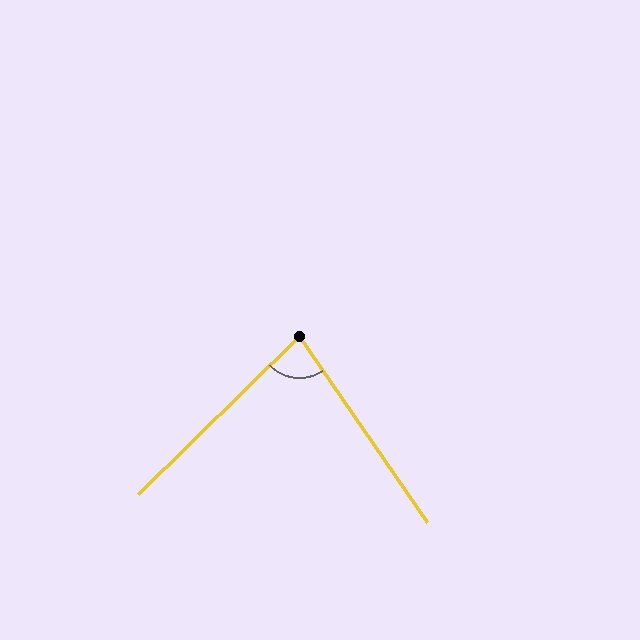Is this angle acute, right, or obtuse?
It is acute.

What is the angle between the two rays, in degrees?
Approximately 80 degrees.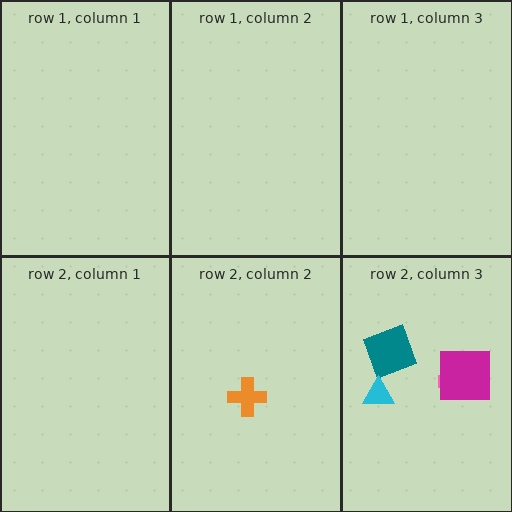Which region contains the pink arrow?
The row 2, column 3 region.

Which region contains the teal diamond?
The row 2, column 3 region.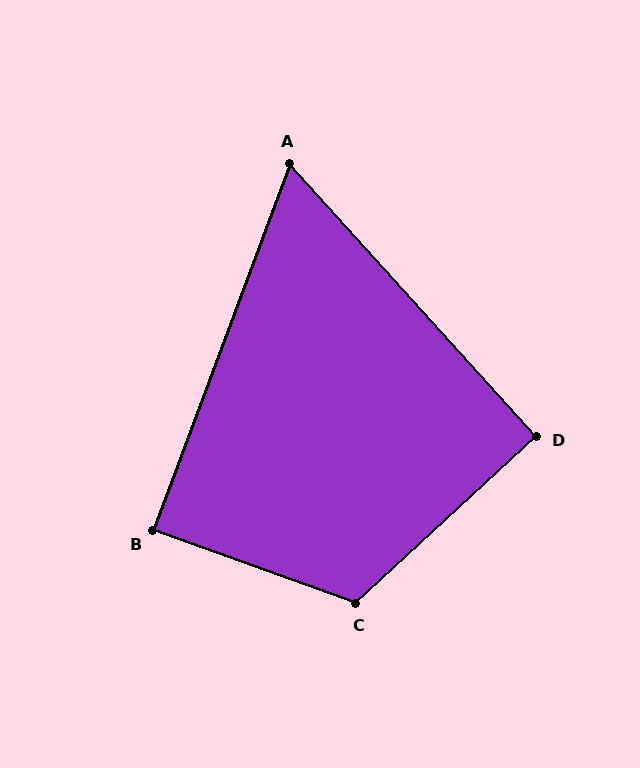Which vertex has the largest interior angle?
C, at approximately 117 degrees.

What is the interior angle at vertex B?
Approximately 89 degrees (approximately right).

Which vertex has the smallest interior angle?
A, at approximately 63 degrees.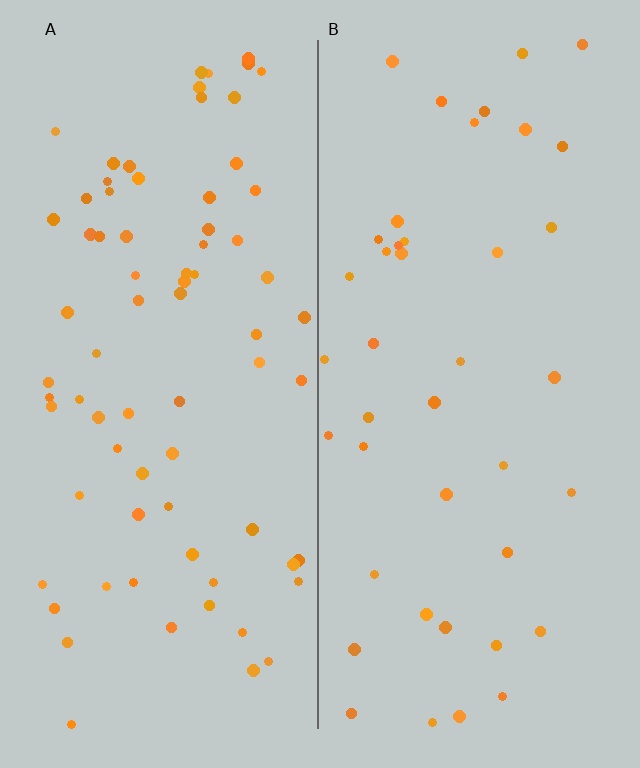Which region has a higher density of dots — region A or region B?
A (the left).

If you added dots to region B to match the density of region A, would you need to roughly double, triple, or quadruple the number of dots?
Approximately double.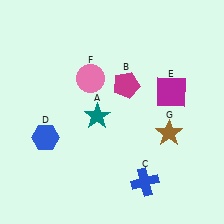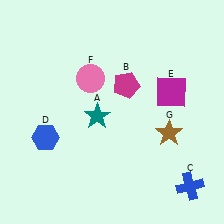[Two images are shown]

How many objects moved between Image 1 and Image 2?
1 object moved between the two images.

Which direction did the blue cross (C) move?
The blue cross (C) moved right.